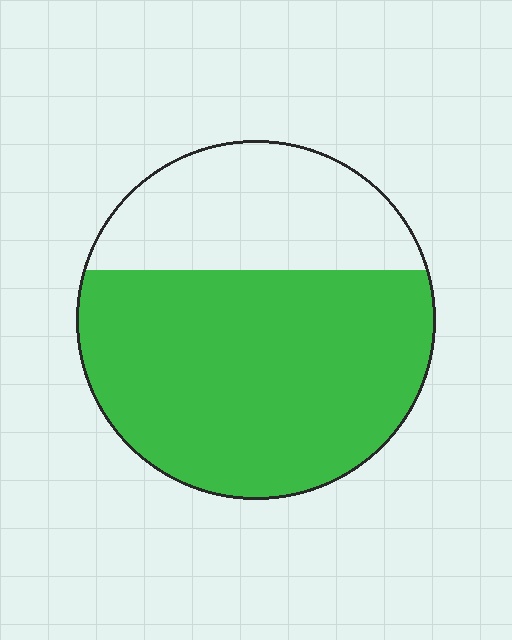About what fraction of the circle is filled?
About two thirds (2/3).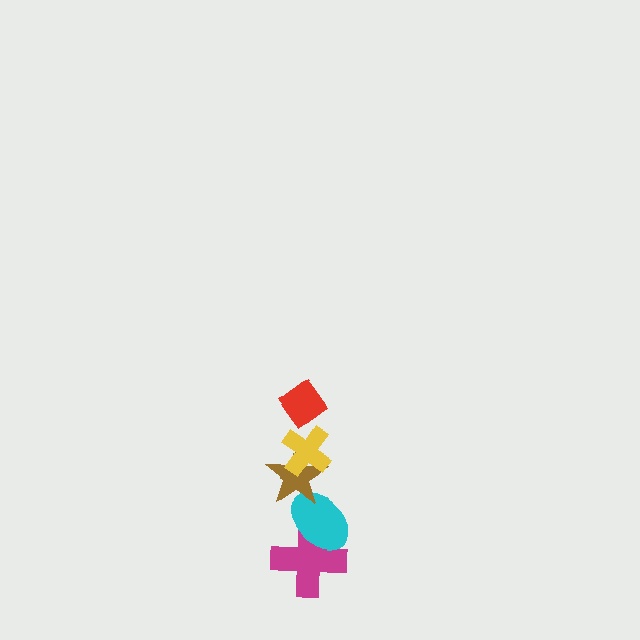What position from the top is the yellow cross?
The yellow cross is 2nd from the top.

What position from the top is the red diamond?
The red diamond is 1st from the top.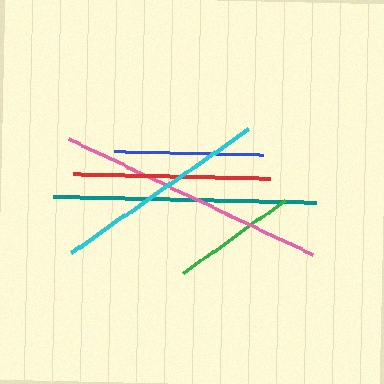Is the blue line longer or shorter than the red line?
The red line is longer than the blue line.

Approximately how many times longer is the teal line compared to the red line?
The teal line is approximately 1.3 times the length of the red line.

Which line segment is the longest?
The pink line is the longest at approximately 269 pixels.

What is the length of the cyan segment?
The cyan segment is approximately 217 pixels long.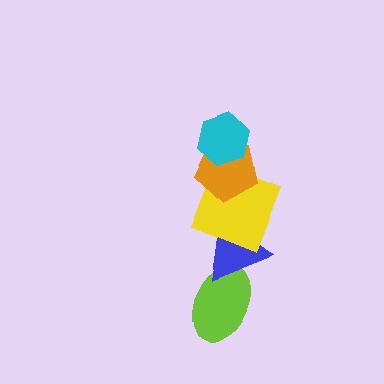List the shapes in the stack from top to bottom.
From top to bottom: the cyan hexagon, the orange pentagon, the yellow square, the blue triangle, the lime ellipse.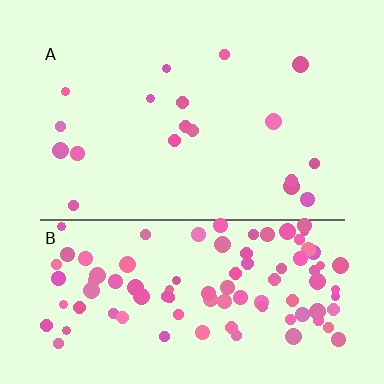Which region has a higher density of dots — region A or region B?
B (the bottom).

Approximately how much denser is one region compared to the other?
Approximately 5.2× — region B over region A.